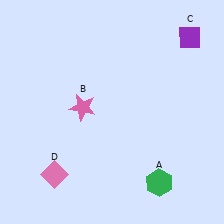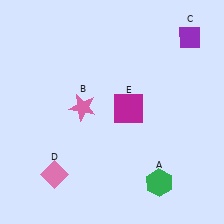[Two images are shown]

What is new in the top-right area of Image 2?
A magenta square (E) was added in the top-right area of Image 2.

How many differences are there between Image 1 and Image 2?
There is 1 difference between the two images.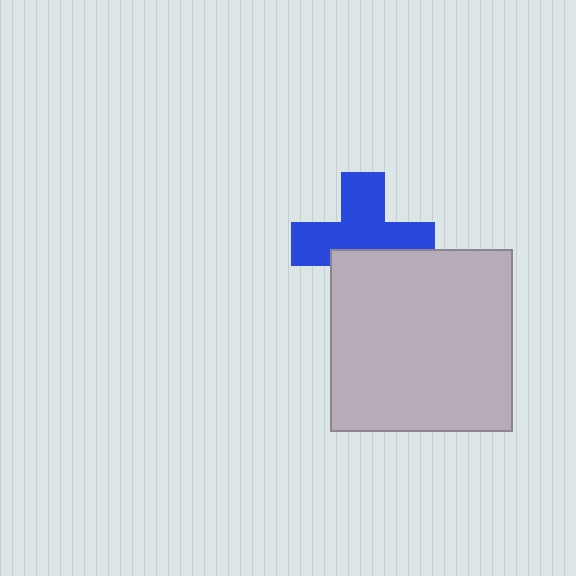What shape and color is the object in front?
The object in front is a light gray square.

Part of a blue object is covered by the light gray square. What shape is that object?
It is a cross.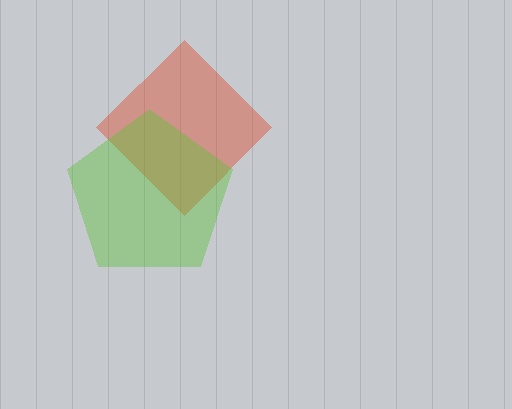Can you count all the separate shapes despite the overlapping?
Yes, there are 2 separate shapes.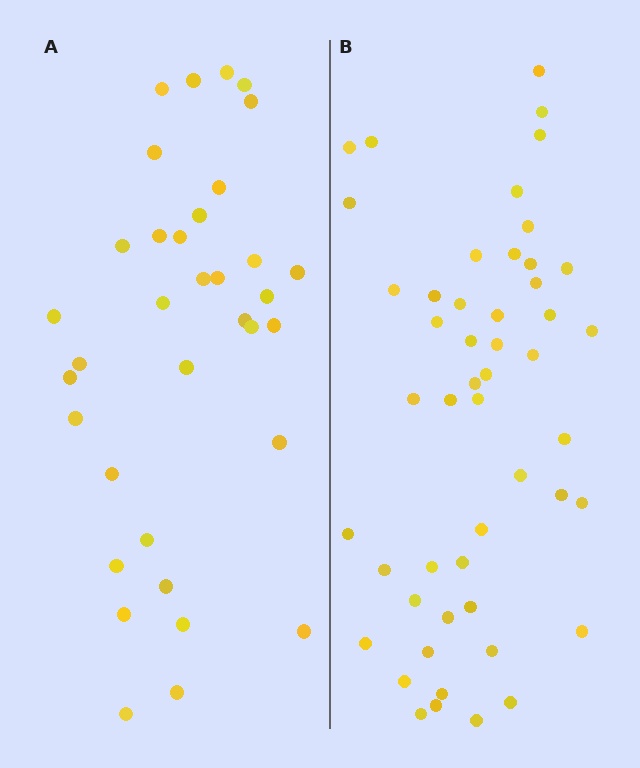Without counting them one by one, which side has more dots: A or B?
Region B (the right region) has more dots.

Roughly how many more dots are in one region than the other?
Region B has approximately 15 more dots than region A.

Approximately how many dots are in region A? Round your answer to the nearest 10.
About 40 dots. (The exact count is 35, which rounds to 40.)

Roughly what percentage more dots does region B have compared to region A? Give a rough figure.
About 45% more.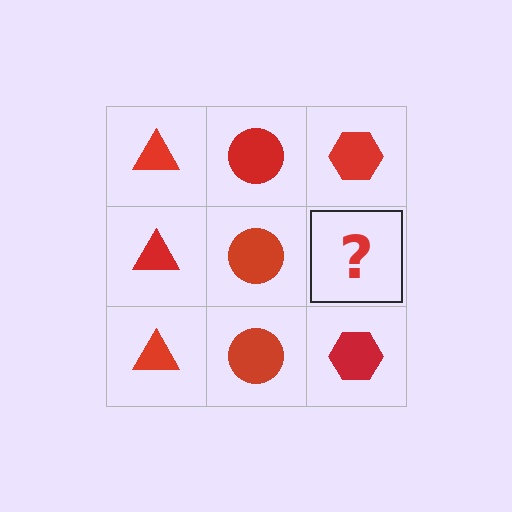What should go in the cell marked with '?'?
The missing cell should contain a red hexagon.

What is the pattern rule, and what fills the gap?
The rule is that each column has a consistent shape. The gap should be filled with a red hexagon.